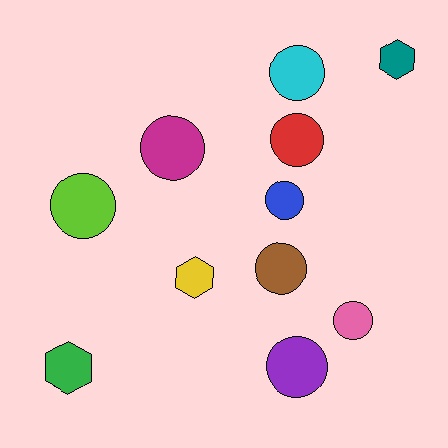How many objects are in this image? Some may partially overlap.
There are 11 objects.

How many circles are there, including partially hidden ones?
There are 8 circles.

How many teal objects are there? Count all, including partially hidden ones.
There is 1 teal object.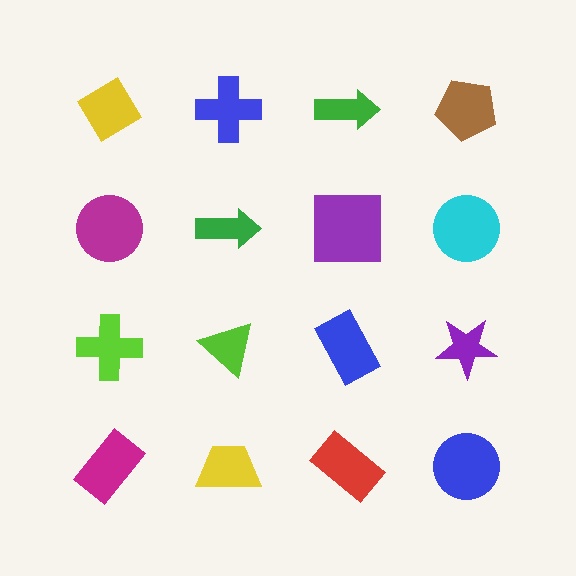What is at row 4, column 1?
A magenta rectangle.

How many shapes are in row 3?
4 shapes.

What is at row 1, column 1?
A yellow diamond.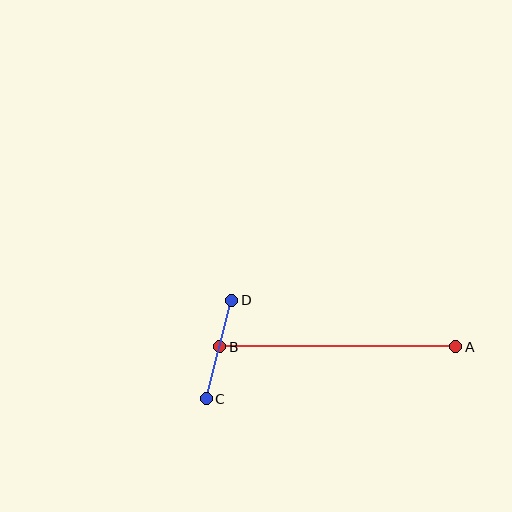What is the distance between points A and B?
The distance is approximately 236 pixels.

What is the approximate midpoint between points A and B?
The midpoint is at approximately (338, 347) pixels.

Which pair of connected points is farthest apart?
Points A and B are farthest apart.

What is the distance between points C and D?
The distance is approximately 102 pixels.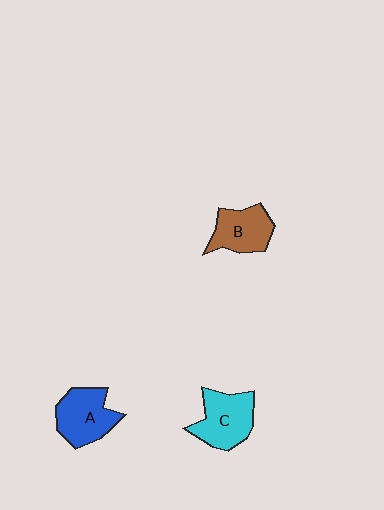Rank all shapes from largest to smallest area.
From largest to smallest: C (cyan), A (blue), B (brown).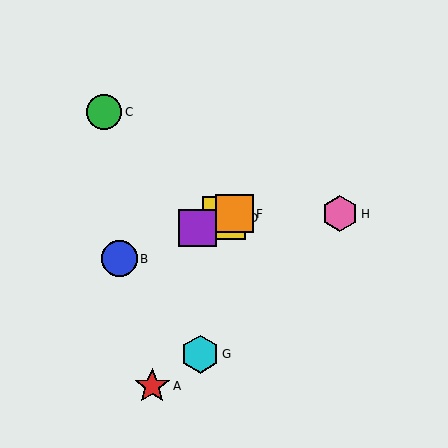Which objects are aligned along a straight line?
Objects B, D, E, F are aligned along a straight line.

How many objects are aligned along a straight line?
4 objects (B, D, E, F) are aligned along a straight line.